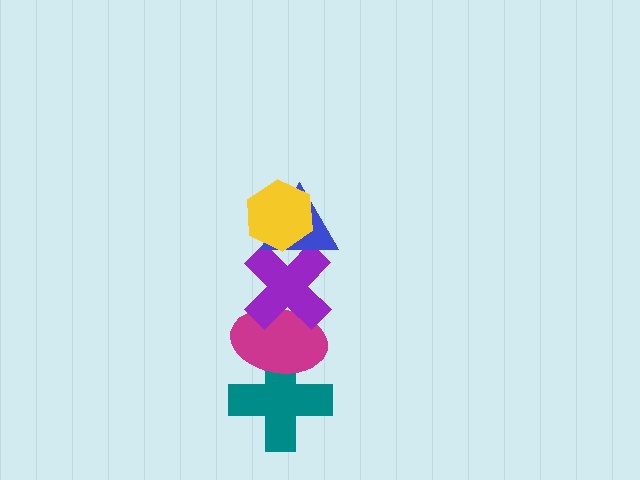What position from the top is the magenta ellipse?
The magenta ellipse is 4th from the top.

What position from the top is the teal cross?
The teal cross is 5th from the top.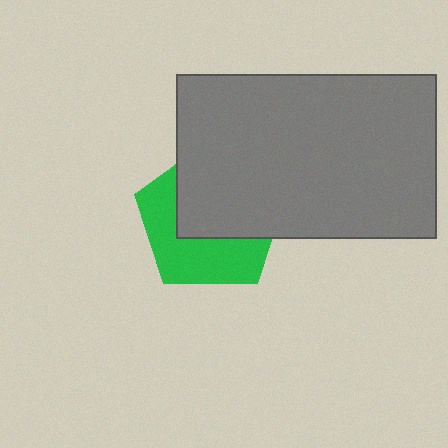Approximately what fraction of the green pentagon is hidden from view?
Roughly 54% of the green pentagon is hidden behind the gray rectangle.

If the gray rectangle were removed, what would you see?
You would see the complete green pentagon.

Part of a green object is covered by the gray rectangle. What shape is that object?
It is a pentagon.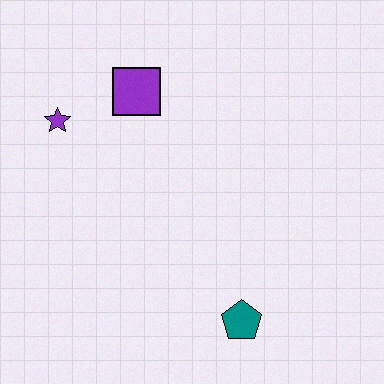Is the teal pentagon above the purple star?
No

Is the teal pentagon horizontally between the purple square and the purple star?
No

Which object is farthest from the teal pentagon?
The purple star is farthest from the teal pentagon.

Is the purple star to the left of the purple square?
Yes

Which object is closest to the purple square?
The purple star is closest to the purple square.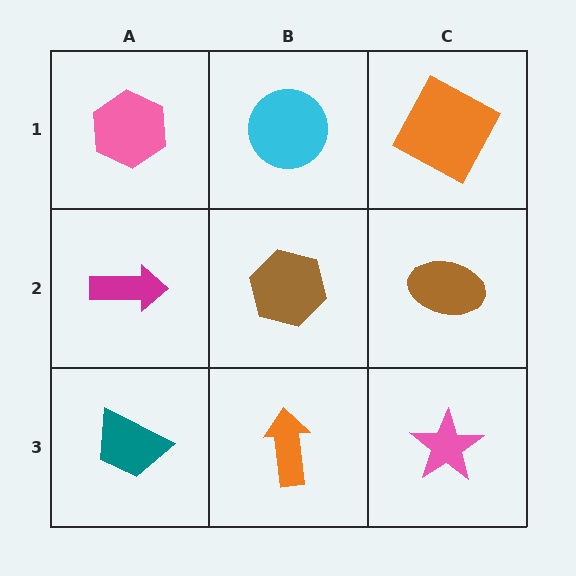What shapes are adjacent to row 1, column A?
A magenta arrow (row 2, column A), a cyan circle (row 1, column B).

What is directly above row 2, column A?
A pink hexagon.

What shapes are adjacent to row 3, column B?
A brown hexagon (row 2, column B), a teal trapezoid (row 3, column A), a pink star (row 3, column C).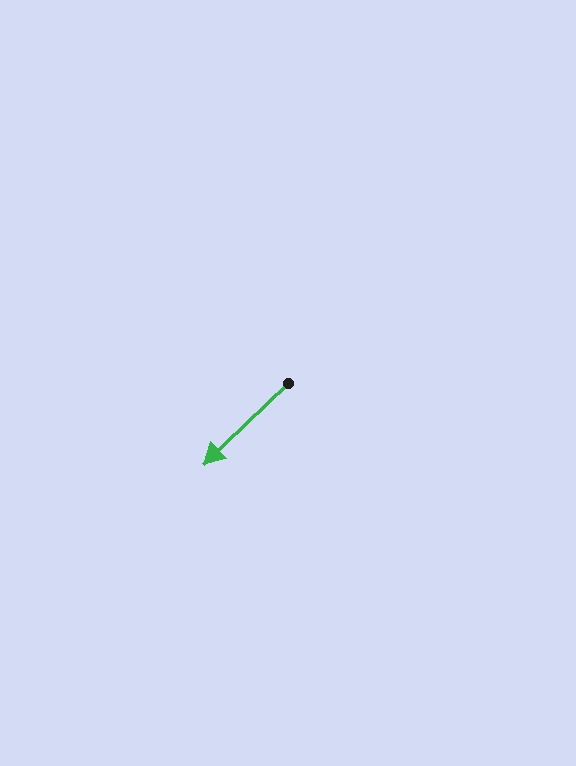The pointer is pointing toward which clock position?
Roughly 8 o'clock.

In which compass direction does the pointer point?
Southwest.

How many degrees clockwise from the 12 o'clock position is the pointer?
Approximately 226 degrees.